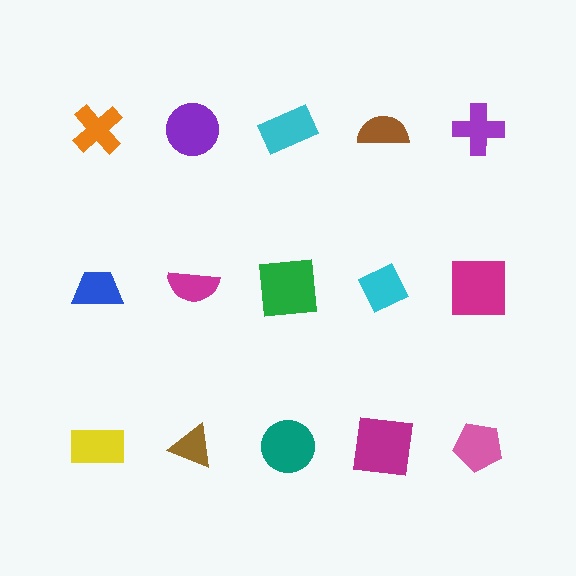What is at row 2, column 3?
A green square.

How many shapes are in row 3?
5 shapes.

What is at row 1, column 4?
A brown semicircle.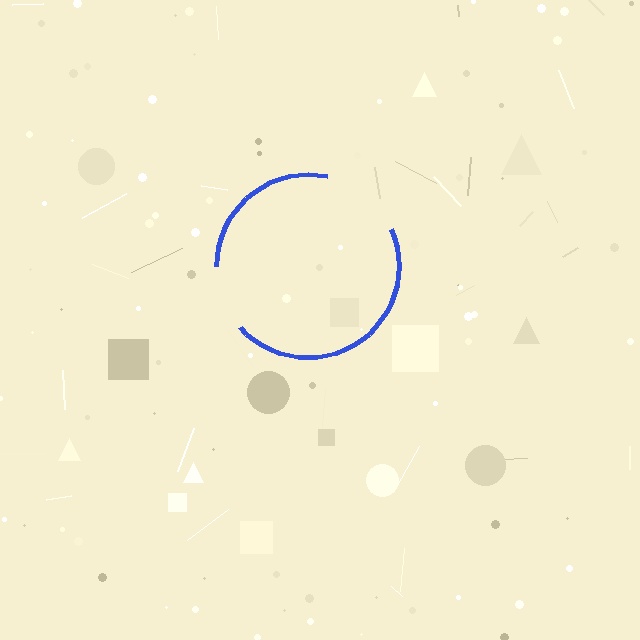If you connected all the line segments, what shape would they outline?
They would outline a circle.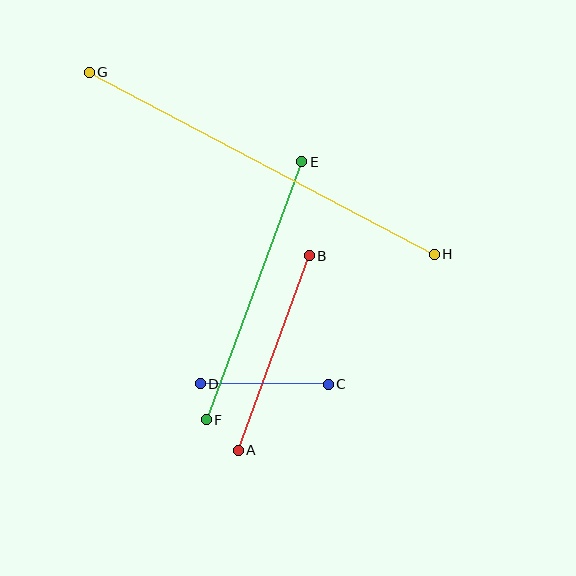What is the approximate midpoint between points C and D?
The midpoint is at approximately (264, 384) pixels.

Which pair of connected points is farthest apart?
Points G and H are farthest apart.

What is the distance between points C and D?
The distance is approximately 128 pixels.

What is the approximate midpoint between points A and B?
The midpoint is at approximately (274, 353) pixels.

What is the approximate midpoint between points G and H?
The midpoint is at approximately (262, 163) pixels.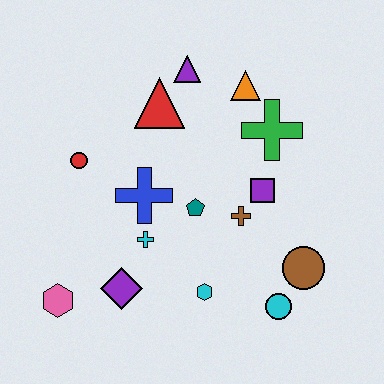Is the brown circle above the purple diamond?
Yes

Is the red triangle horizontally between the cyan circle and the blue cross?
Yes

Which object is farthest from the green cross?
The pink hexagon is farthest from the green cross.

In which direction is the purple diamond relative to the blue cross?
The purple diamond is below the blue cross.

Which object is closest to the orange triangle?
The green cross is closest to the orange triangle.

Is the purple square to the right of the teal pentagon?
Yes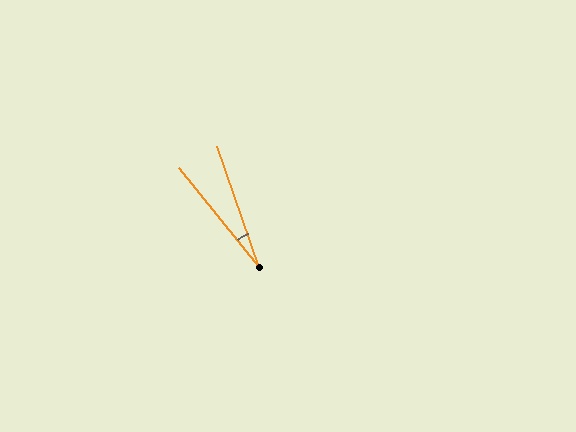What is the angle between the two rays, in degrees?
Approximately 20 degrees.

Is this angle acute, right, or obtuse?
It is acute.